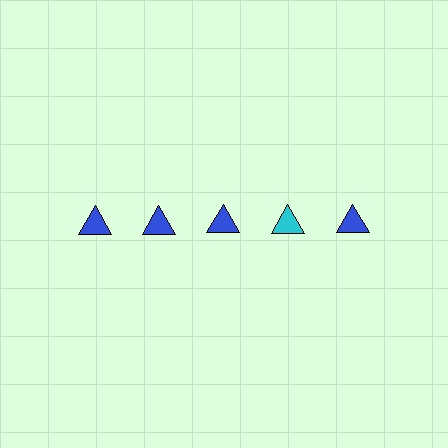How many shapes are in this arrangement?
There are 5 shapes arranged in a grid pattern.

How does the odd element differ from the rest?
It has a different color: cyan instead of blue.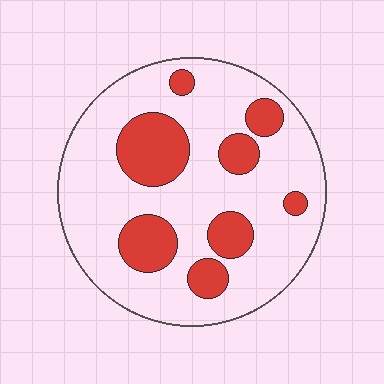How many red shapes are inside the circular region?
8.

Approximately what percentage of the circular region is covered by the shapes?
Approximately 25%.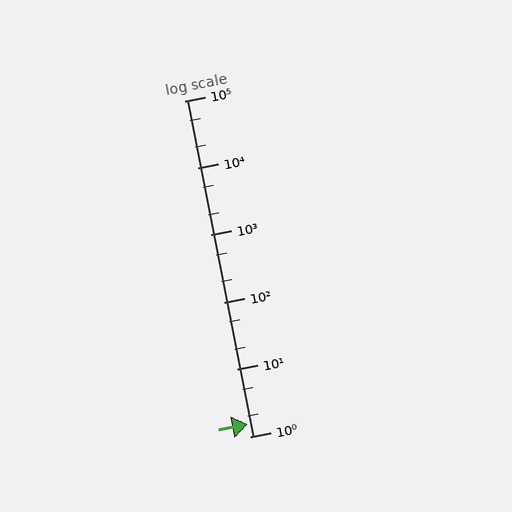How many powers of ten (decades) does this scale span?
The scale spans 5 decades, from 1 to 100000.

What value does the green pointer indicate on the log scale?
The pointer indicates approximately 1.5.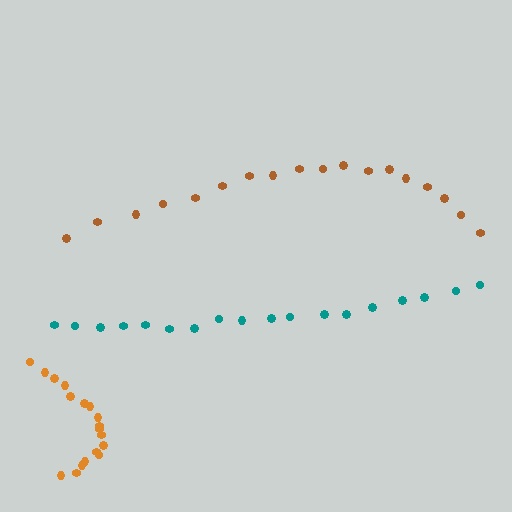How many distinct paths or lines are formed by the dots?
There are 3 distinct paths.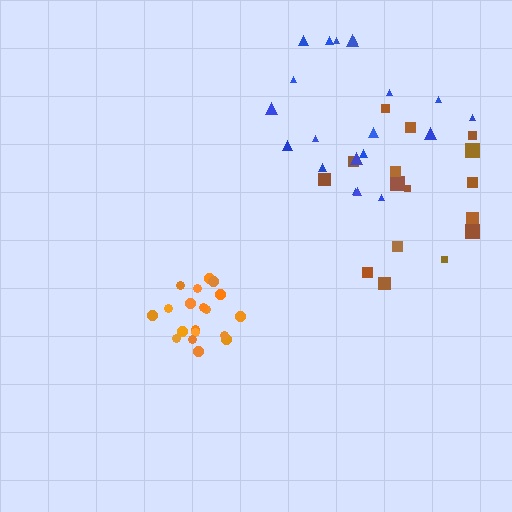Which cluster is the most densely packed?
Orange.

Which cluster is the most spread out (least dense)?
Brown.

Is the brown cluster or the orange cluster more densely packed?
Orange.